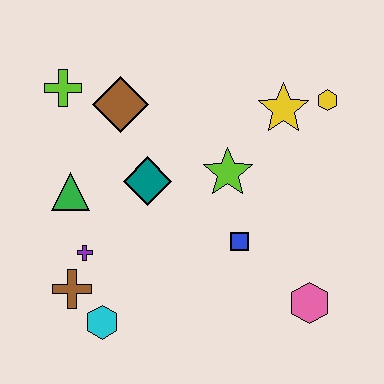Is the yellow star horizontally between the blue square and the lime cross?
No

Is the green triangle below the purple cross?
No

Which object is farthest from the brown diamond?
The pink hexagon is farthest from the brown diamond.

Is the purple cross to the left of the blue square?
Yes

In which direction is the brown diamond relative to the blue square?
The brown diamond is above the blue square.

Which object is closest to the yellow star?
The yellow hexagon is closest to the yellow star.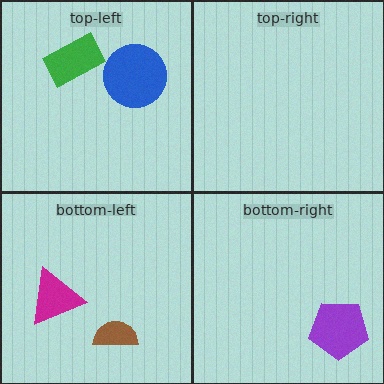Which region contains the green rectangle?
The top-left region.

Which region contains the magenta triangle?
The bottom-left region.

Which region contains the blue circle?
The top-left region.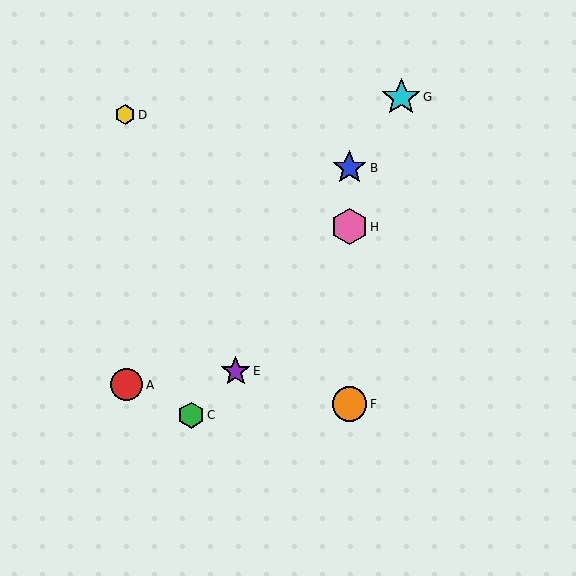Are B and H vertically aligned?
Yes, both are at x≈349.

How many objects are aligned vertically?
3 objects (B, F, H) are aligned vertically.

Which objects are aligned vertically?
Objects B, F, H are aligned vertically.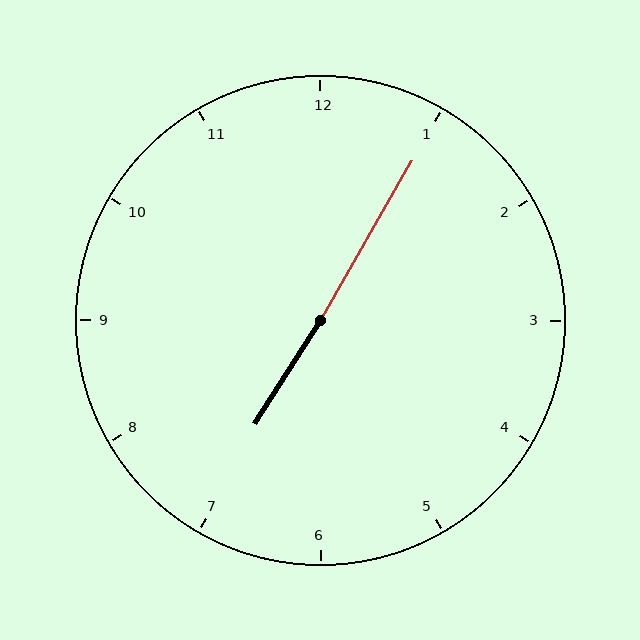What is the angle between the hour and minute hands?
Approximately 178 degrees.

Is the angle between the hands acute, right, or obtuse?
It is obtuse.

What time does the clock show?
7:05.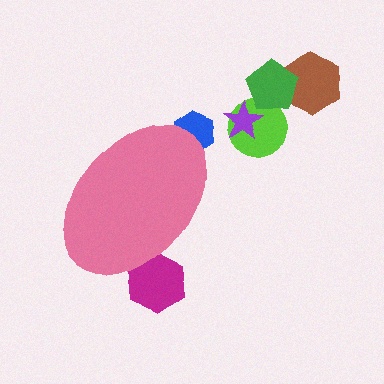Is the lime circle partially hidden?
No, the lime circle is fully visible.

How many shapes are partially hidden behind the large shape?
2 shapes are partially hidden.